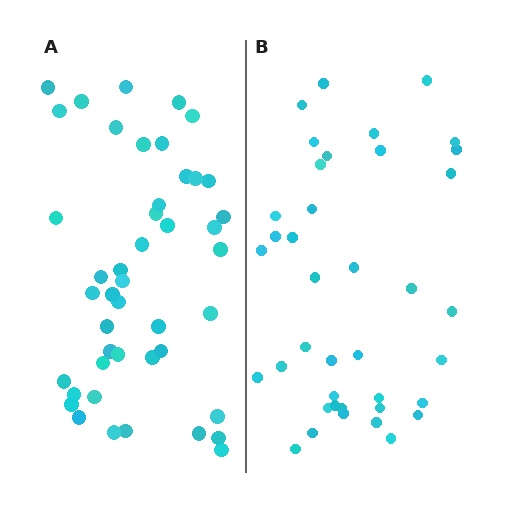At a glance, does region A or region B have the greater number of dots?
Region A (the left region) has more dots.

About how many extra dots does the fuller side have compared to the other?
Region A has about 6 more dots than region B.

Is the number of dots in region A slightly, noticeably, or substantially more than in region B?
Region A has only slightly more — the two regions are fairly close. The ratio is roughly 1.2 to 1.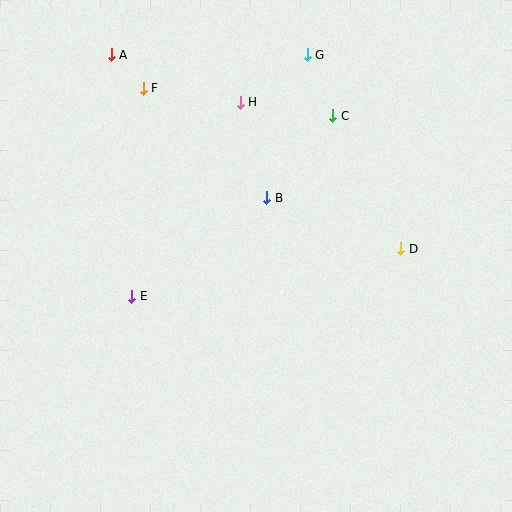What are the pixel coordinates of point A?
Point A is at (111, 55).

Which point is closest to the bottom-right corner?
Point D is closest to the bottom-right corner.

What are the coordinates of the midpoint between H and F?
The midpoint between H and F is at (192, 95).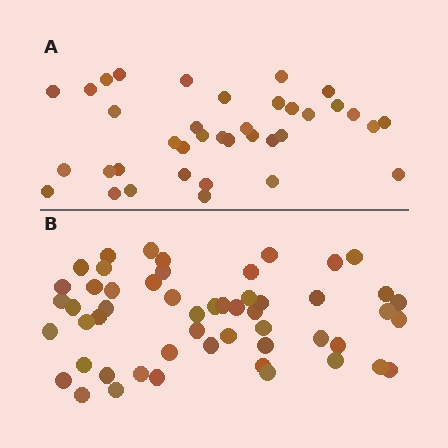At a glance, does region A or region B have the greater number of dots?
Region B (the bottom region) has more dots.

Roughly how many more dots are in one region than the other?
Region B has approximately 15 more dots than region A.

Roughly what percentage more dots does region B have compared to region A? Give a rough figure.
About 45% more.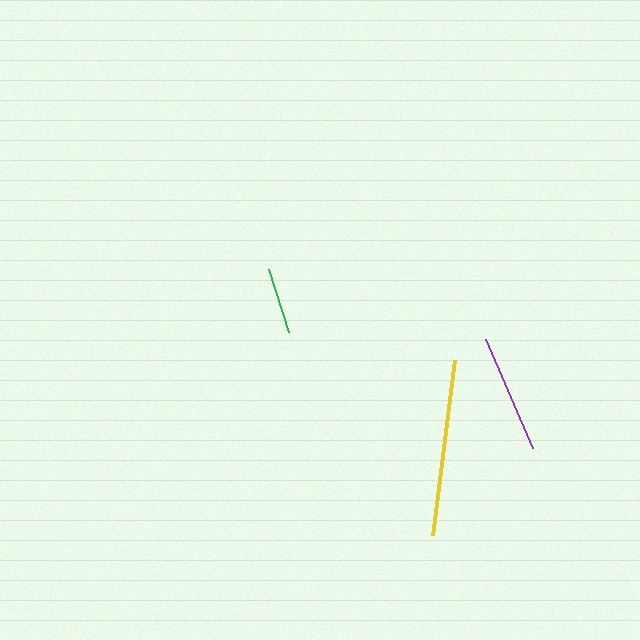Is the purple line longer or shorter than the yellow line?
The yellow line is longer than the purple line.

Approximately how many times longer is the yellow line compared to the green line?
The yellow line is approximately 2.7 times the length of the green line.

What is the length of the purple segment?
The purple segment is approximately 119 pixels long.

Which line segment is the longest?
The yellow line is the longest at approximately 176 pixels.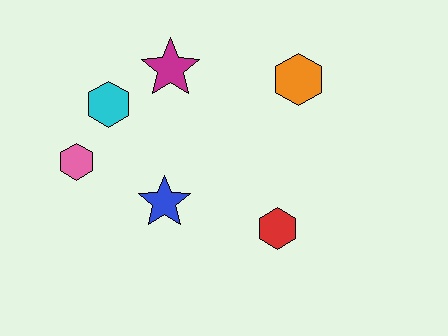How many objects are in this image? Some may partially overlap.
There are 6 objects.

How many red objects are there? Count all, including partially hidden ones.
There is 1 red object.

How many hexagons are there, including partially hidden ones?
There are 4 hexagons.